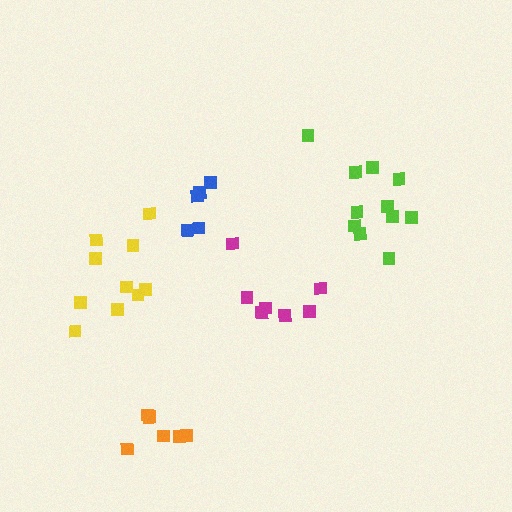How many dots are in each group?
Group 1: 7 dots, Group 2: 10 dots, Group 3: 5 dots, Group 4: 6 dots, Group 5: 11 dots (39 total).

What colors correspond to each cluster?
The clusters are colored: magenta, yellow, blue, orange, lime.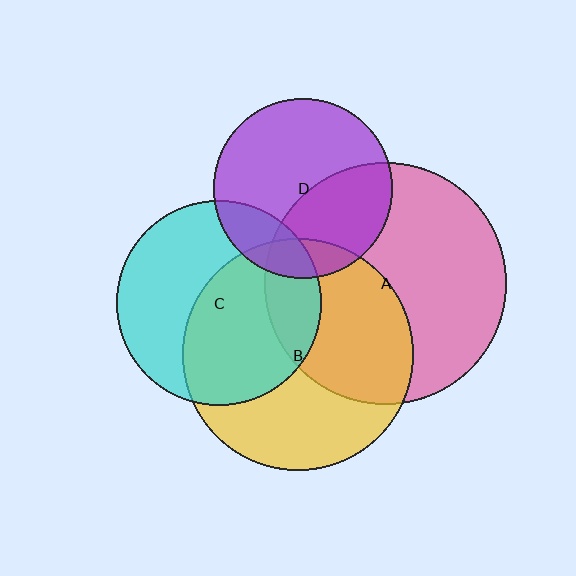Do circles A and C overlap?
Yes.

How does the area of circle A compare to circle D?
Approximately 1.8 times.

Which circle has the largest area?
Circle A (pink).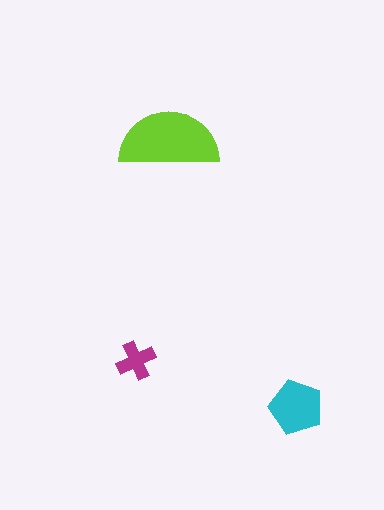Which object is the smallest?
The magenta cross.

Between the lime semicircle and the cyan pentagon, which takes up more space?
The lime semicircle.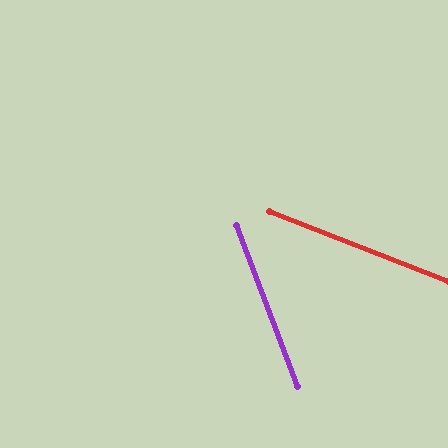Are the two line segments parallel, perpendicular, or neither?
Neither parallel nor perpendicular — they differ by about 48°.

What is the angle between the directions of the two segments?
Approximately 48 degrees.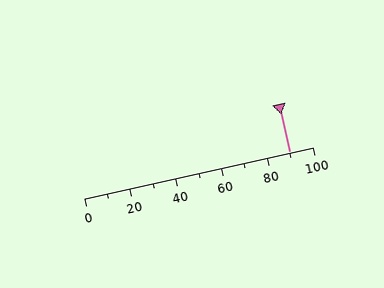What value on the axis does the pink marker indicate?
The marker indicates approximately 90.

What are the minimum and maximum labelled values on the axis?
The axis runs from 0 to 100.